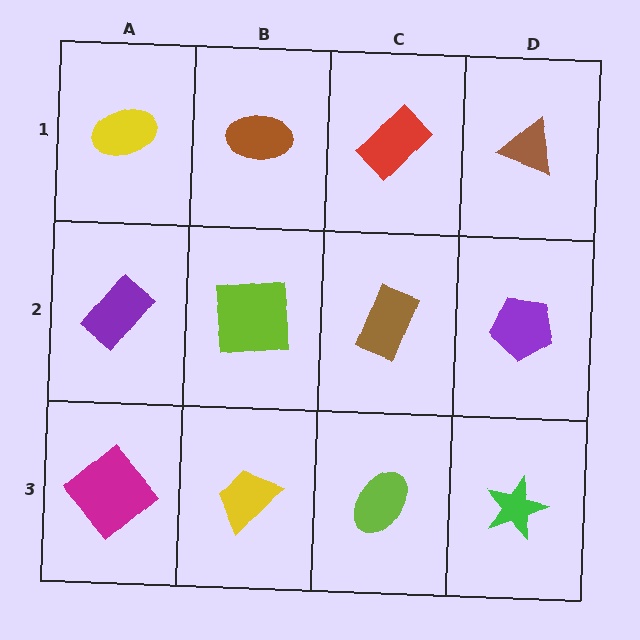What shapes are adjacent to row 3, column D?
A purple pentagon (row 2, column D), a lime ellipse (row 3, column C).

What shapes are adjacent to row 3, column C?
A brown rectangle (row 2, column C), a yellow trapezoid (row 3, column B), a green star (row 3, column D).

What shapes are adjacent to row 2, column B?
A brown ellipse (row 1, column B), a yellow trapezoid (row 3, column B), a purple rectangle (row 2, column A), a brown rectangle (row 2, column C).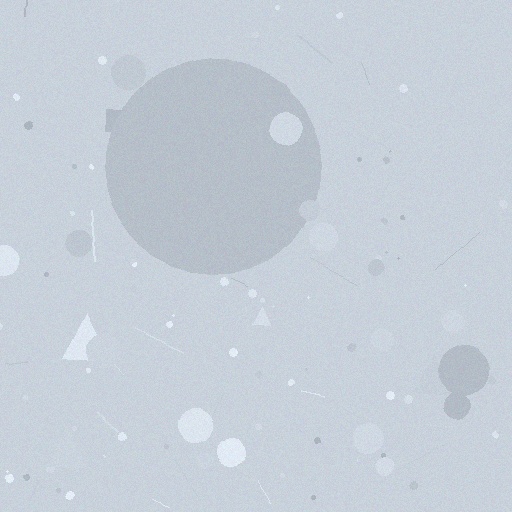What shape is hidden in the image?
A circle is hidden in the image.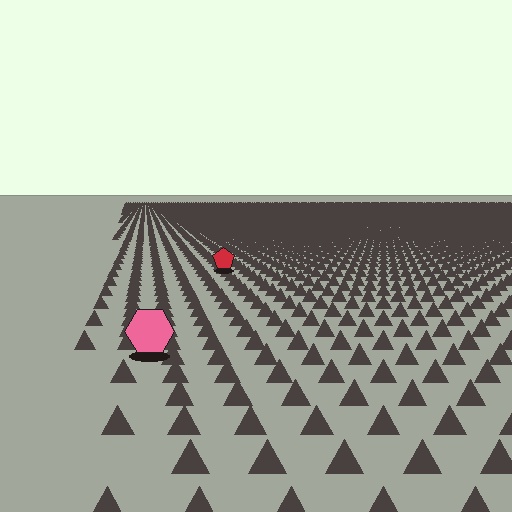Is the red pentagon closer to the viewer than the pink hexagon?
No. The pink hexagon is closer — you can tell from the texture gradient: the ground texture is coarser near it.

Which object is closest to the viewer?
The pink hexagon is closest. The texture marks near it are larger and more spread out.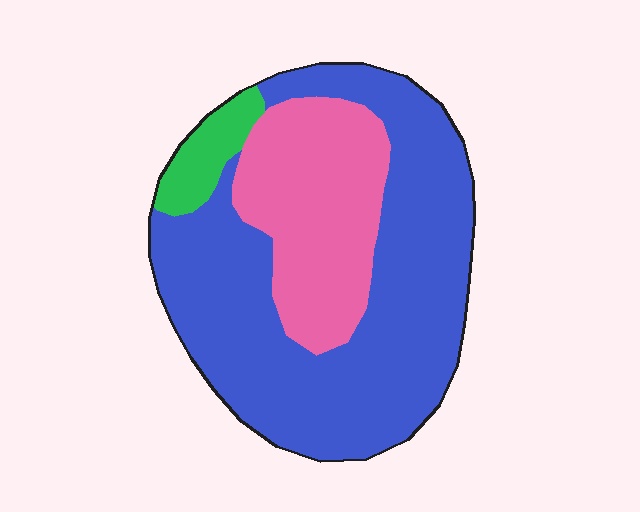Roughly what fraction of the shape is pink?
Pink covers about 30% of the shape.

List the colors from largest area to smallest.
From largest to smallest: blue, pink, green.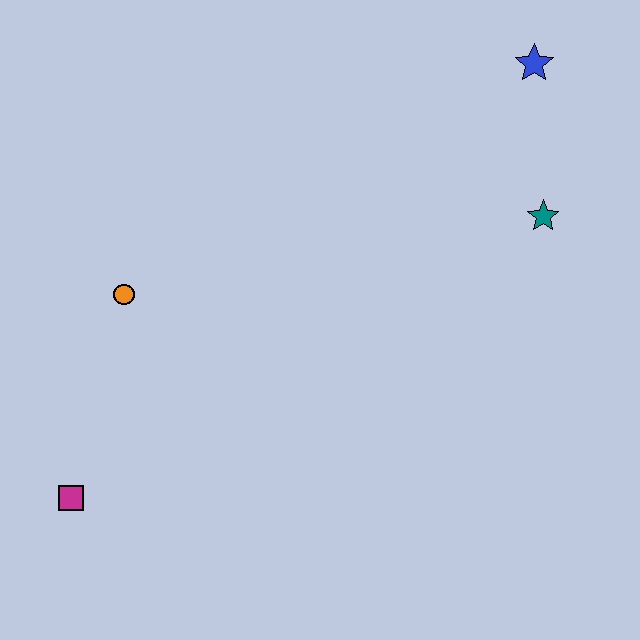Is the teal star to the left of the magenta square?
No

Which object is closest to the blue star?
The teal star is closest to the blue star.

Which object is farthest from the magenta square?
The blue star is farthest from the magenta square.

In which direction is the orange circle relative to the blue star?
The orange circle is to the left of the blue star.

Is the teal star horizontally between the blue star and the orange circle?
No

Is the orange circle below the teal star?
Yes